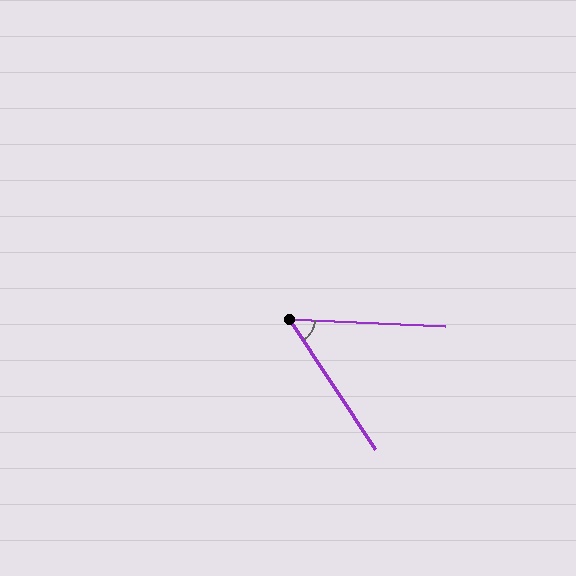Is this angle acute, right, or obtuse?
It is acute.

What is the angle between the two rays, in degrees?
Approximately 54 degrees.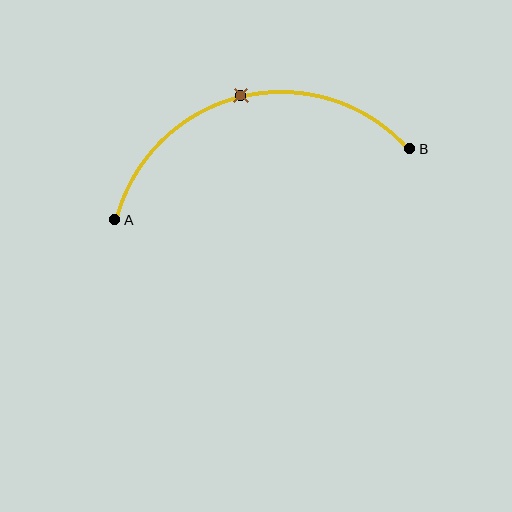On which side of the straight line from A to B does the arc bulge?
The arc bulges above the straight line connecting A and B.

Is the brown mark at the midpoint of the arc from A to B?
Yes. The brown mark lies on the arc at equal arc-length from both A and B — it is the arc midpoint.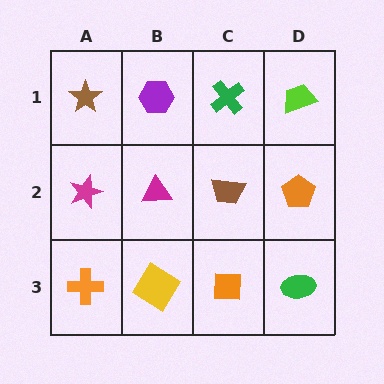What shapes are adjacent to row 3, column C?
A brown trapezoid (row 2, column C), a yellow diamond (row 3, column B), a green ellipse (row 3, column D).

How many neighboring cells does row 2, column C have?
4.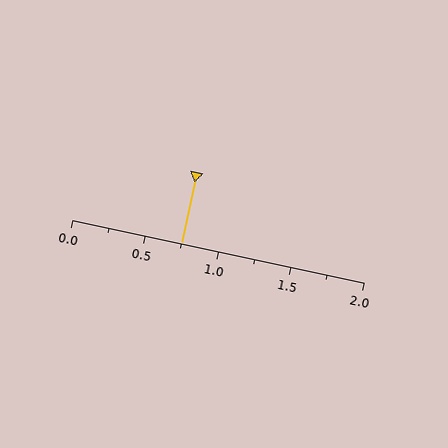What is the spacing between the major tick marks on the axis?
The major ticks are spaced 0.5 apart.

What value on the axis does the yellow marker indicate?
The marker indicates approximately 0.75.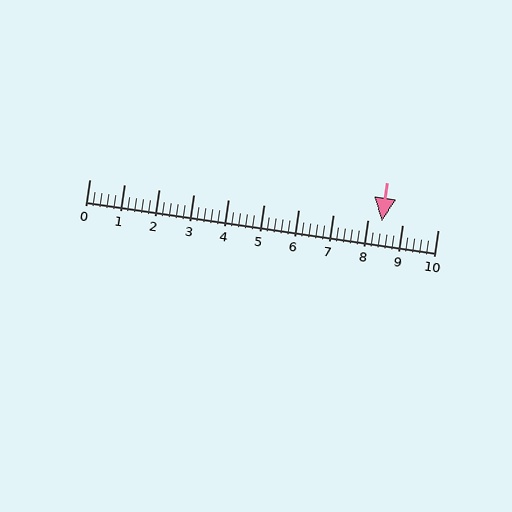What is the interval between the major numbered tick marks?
The major tick marks are spaced 1 units apart.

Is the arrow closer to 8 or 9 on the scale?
The arrow is closer to 8.